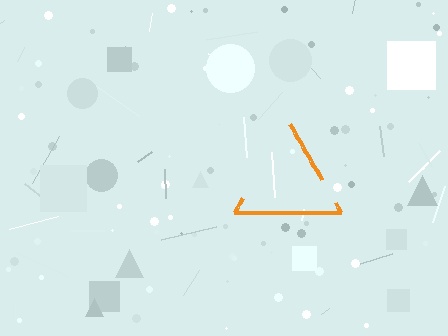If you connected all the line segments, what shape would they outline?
They would outline a triangle.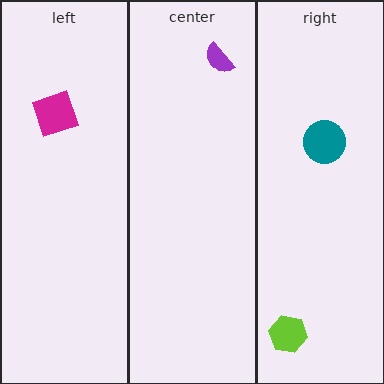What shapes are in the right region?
The lime hexagon, the teal circle.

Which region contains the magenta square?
The left region.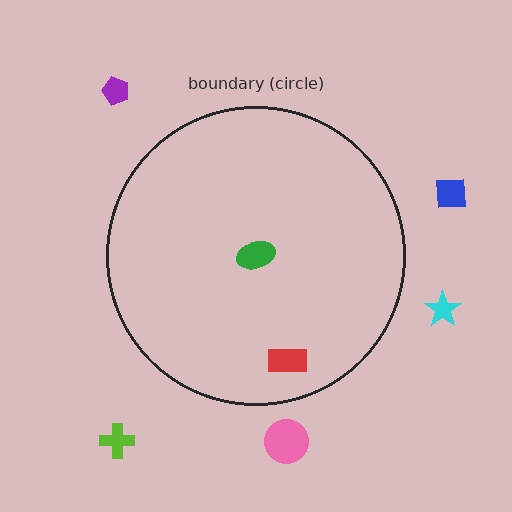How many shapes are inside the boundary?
2 inside, 5 outside.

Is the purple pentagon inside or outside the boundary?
Outside.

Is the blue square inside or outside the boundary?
Outside.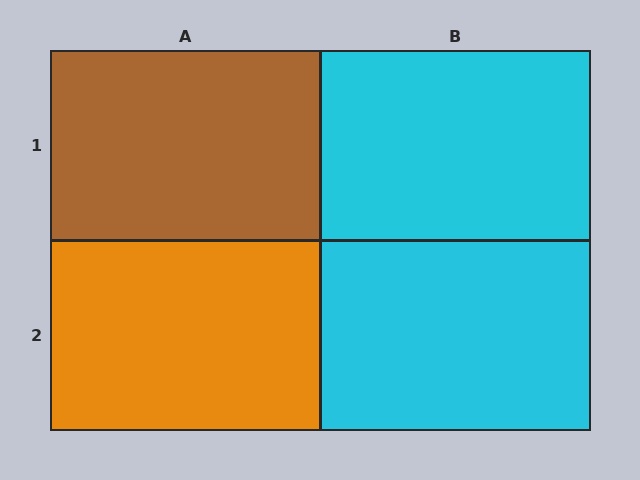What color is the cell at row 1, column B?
Cyan.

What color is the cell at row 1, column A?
Brown.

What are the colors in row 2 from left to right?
Orange, cyan.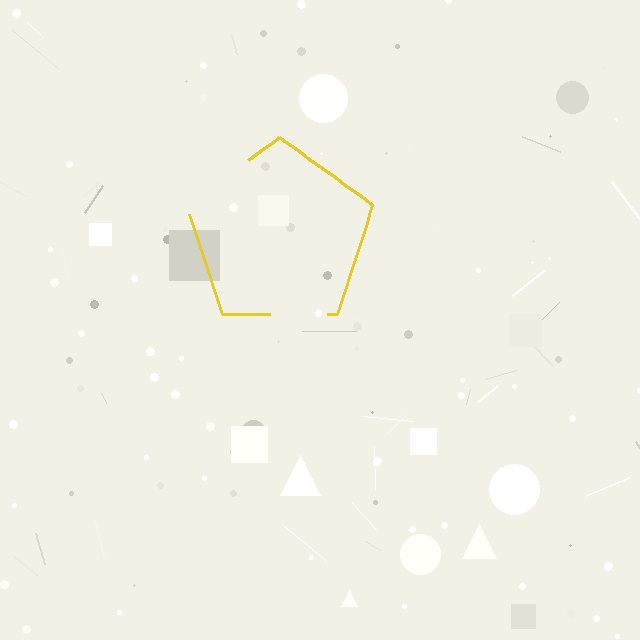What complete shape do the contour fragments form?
The contour fragments form a pentagon.